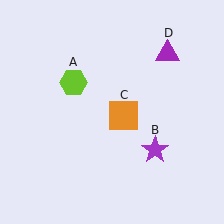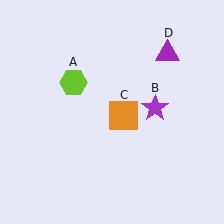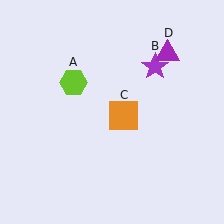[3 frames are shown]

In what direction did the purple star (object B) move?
The purple star (object B) moved up.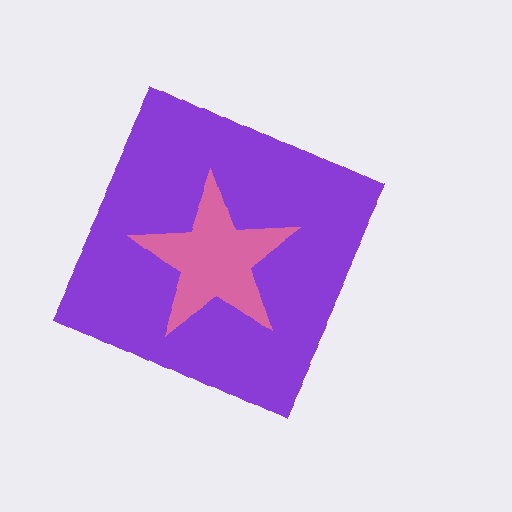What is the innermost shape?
The pink star.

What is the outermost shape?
The purple diamond.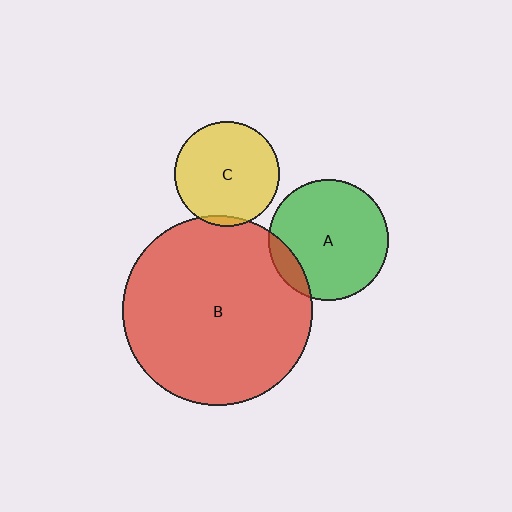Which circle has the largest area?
Circle B (red).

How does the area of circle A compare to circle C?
Approximately 1.3 times.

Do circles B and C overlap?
Yes.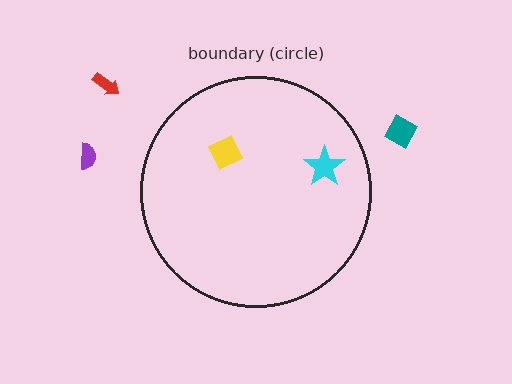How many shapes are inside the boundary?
2 inside, 3 outside.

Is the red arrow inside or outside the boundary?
Outside.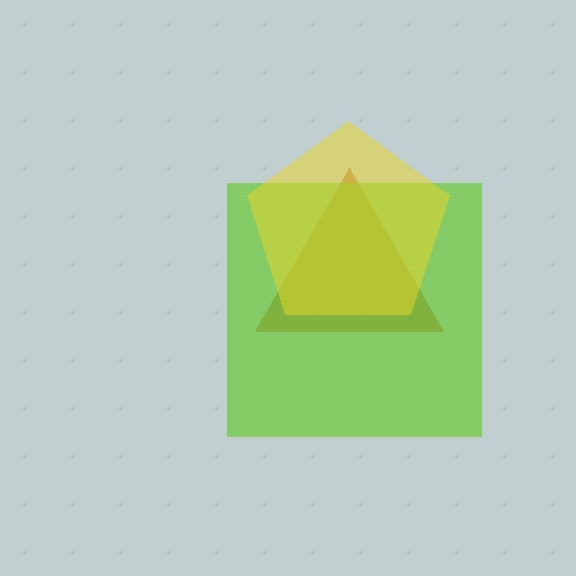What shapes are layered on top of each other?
The layered shapes are: a brown triangle, a lime square, a yellow pentagon.